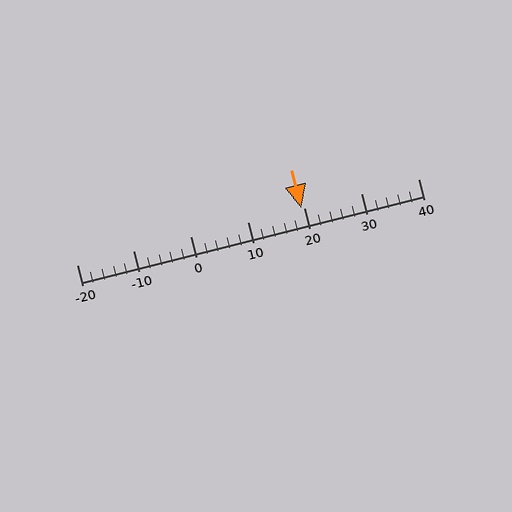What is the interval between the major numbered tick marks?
The major tick marks are spaced 10 units apart.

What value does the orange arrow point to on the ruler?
The orange arrow points to approximately 19.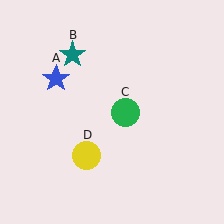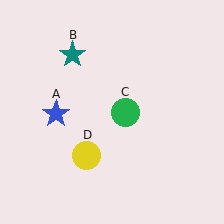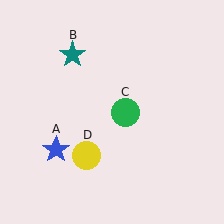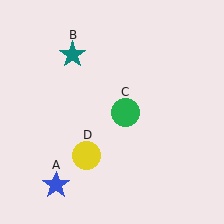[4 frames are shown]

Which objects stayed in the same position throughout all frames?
Teal star (object B) and green circle (object C) and yellow circle (object D) remained stationary.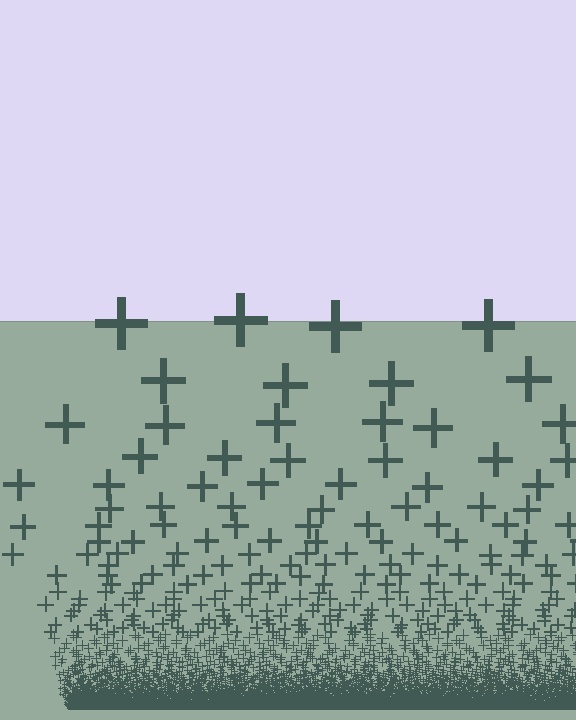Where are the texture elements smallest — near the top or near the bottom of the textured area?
Near the bottom.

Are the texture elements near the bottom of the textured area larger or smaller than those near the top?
Smaller. The gradient is inverted — elements near the bottom are smaller and denser.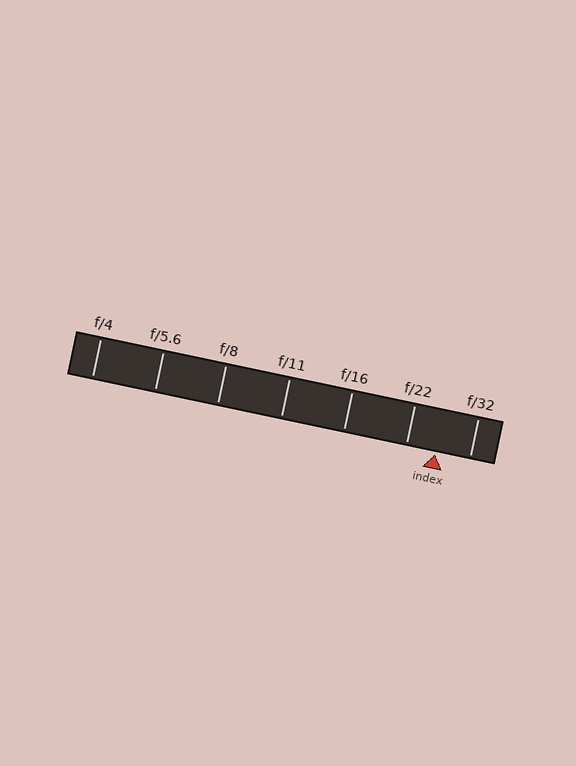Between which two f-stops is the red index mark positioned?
The index mark is between f/22 and f/32.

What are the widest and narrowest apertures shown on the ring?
The widest aperture shown is f/4 and the narrowest is f/32.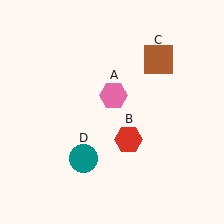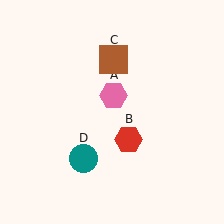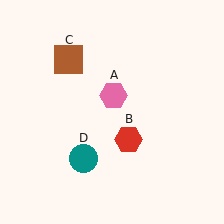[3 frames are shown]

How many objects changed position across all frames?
1 object changed position: brown square (object C).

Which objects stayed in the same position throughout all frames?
Pink hexagon (object A) and red hexagon (object B) and teal circle (object D) remained stationary.